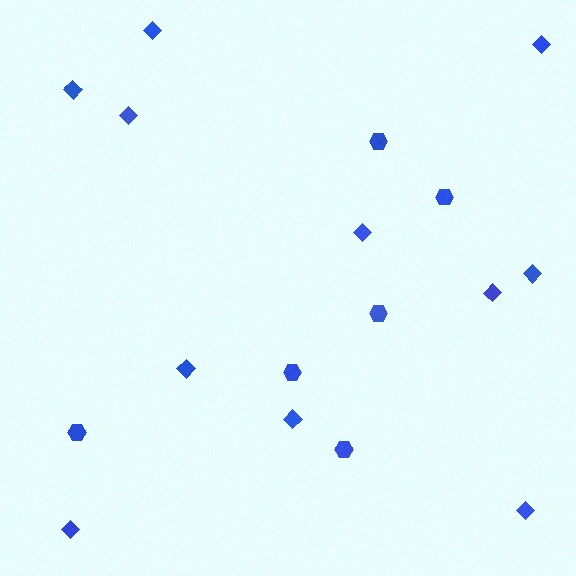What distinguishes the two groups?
There are 2 groups: one group of hexagons (6) and one group of diamonds (11).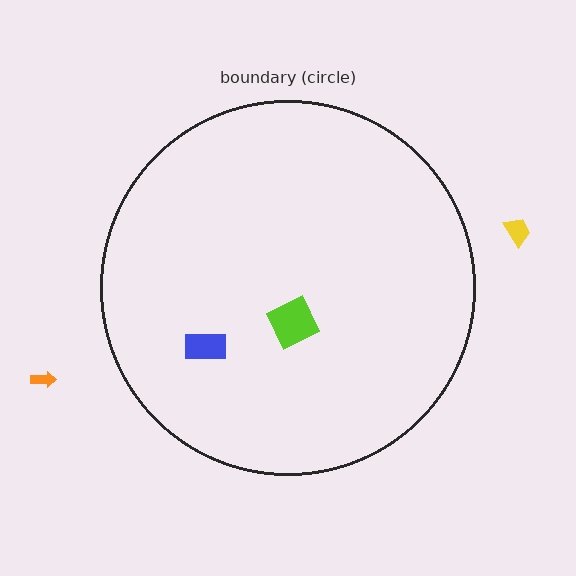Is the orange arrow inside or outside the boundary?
Outside.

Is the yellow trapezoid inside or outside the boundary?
Outside.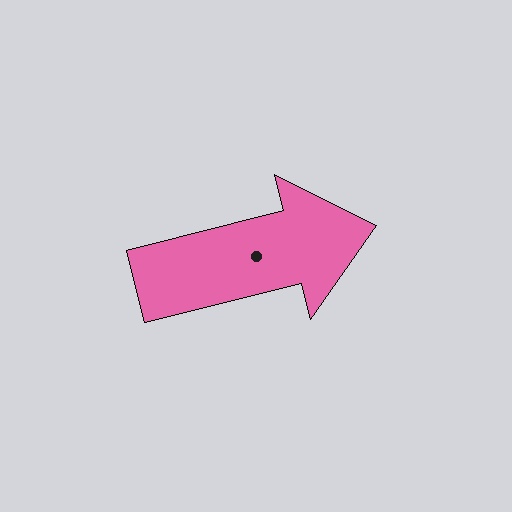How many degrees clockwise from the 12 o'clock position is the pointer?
Approximately 76 degrees.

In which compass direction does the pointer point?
East.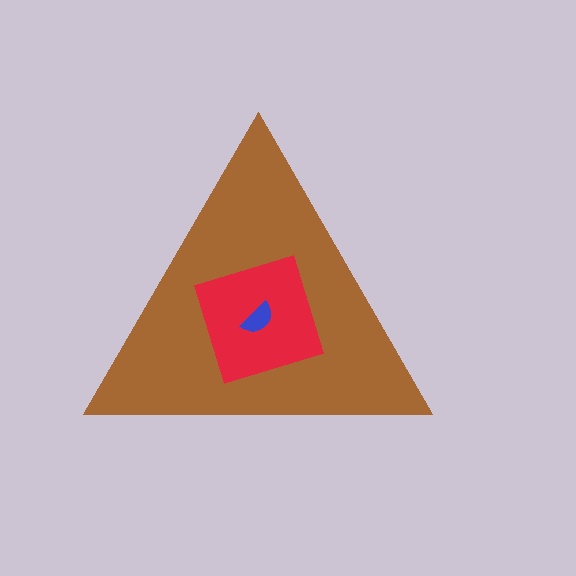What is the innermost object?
The blue semicircle.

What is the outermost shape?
The brown triangle.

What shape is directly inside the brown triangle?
The red diamond.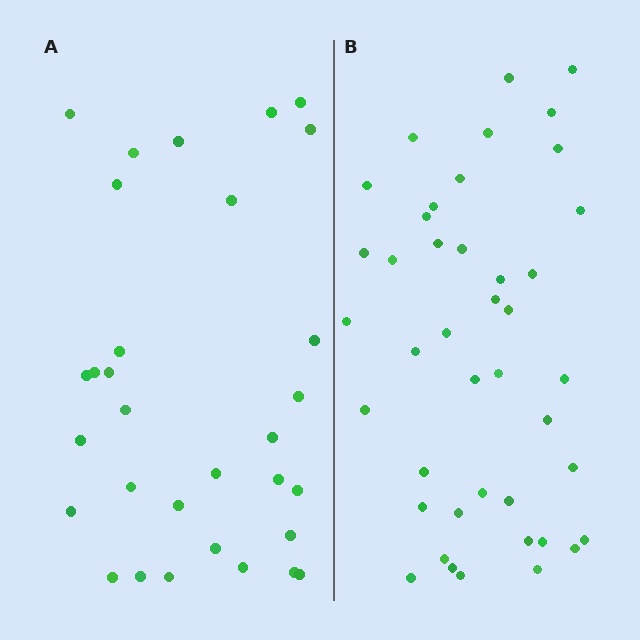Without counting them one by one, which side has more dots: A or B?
Region B (the right region) has more dots.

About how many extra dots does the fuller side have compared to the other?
Region B has roughly 12 or so more dots than region A.